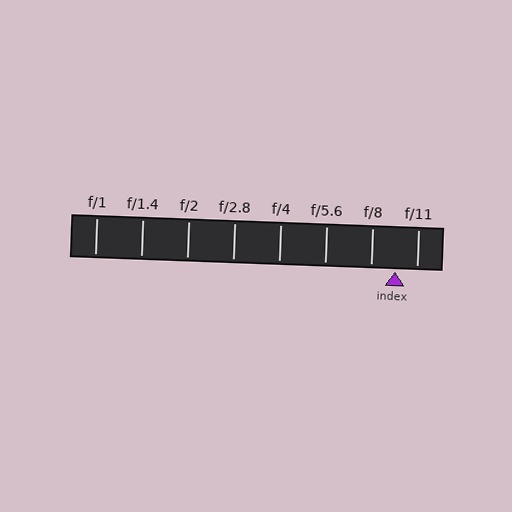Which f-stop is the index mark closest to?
The index mark is closest to f/11.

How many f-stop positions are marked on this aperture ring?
There are 8 f-stop positions marked.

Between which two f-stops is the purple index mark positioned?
The index mark is between f/8 and f/11.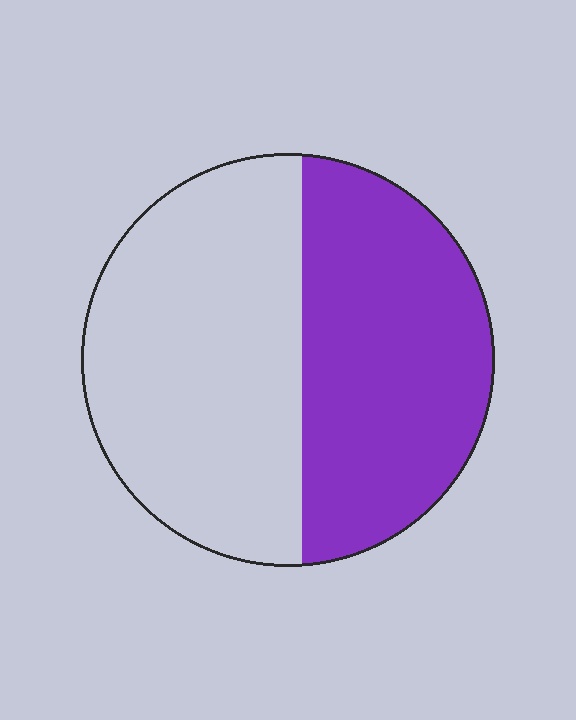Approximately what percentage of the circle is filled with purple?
Approximately 45%.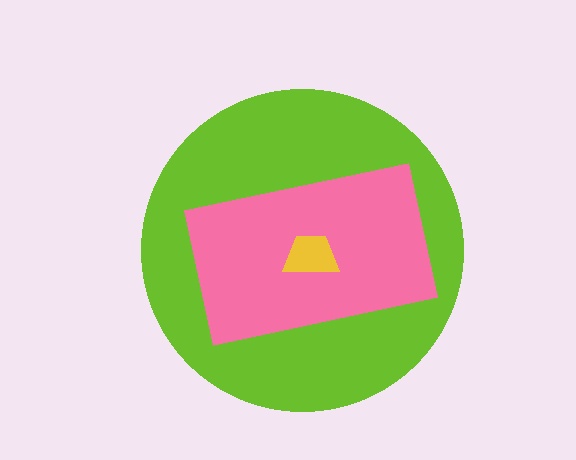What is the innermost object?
The yellow trapezoid.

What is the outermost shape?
The lime circle.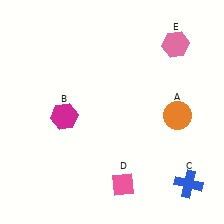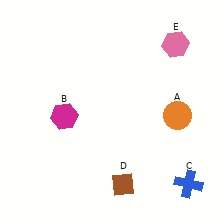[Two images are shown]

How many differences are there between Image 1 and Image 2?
There is 1 difference between the two images.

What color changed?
The diamond (D) changed from pink in Image 1 to brown in Image 2.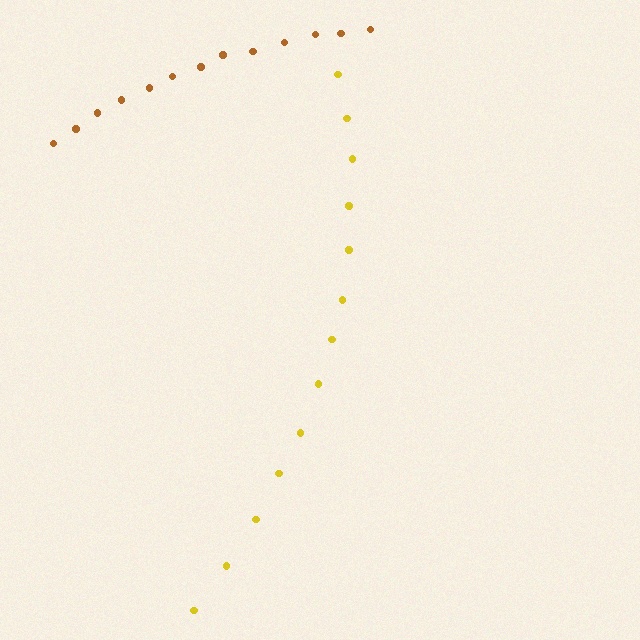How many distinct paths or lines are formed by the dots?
There are 2 distinct paths.